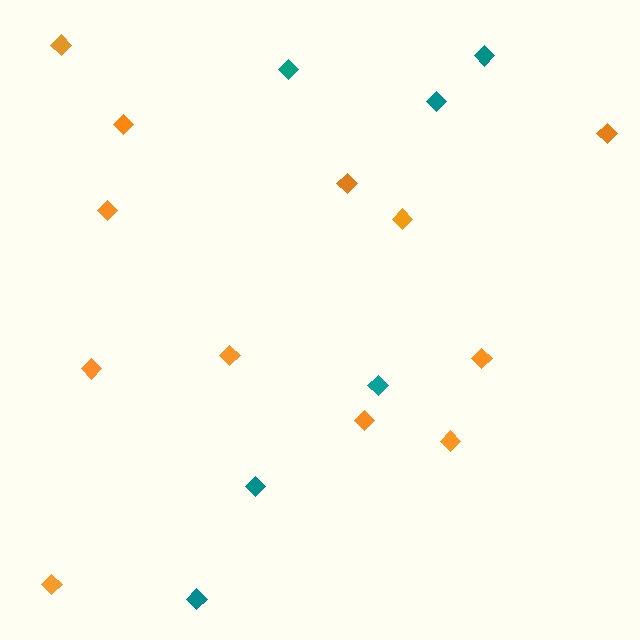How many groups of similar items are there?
There are 2 groups: one group of teal diamonds (6) and one group of orange diamonds (12).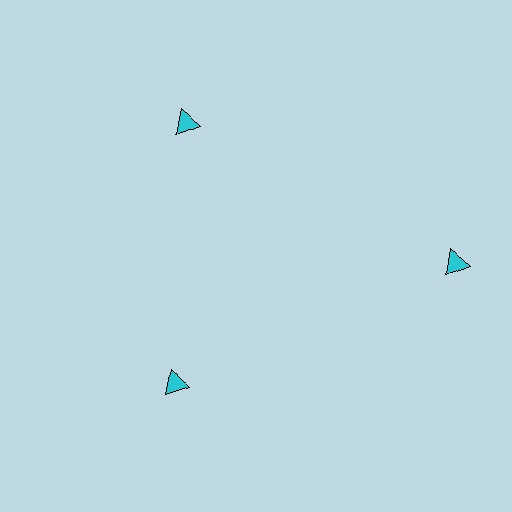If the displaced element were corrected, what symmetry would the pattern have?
It would have 3-fold rotational symmetry — the pattern would map onto itself every 120 degrees.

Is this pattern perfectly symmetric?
No. The 3 cyan triangles are arranged in a ring, but one element near the 3 o'clock position is pushed outward from the center, breaking the 3-fold rotational symmetry.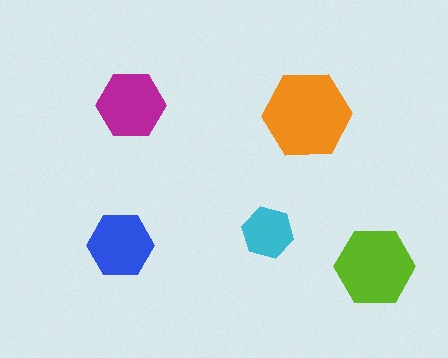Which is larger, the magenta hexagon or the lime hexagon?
The lime one.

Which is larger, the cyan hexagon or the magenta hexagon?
The magenta one.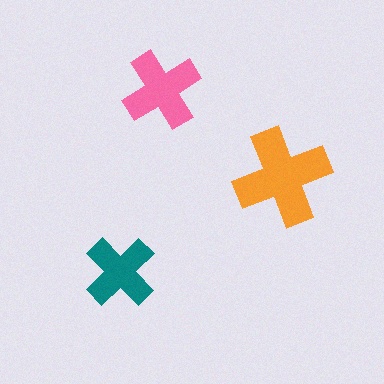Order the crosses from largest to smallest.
the orange one, the pink one, the teal one.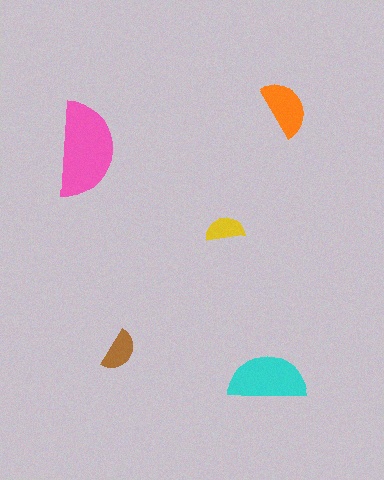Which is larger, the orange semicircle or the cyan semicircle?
The cyan one.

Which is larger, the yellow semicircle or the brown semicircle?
The brown one.